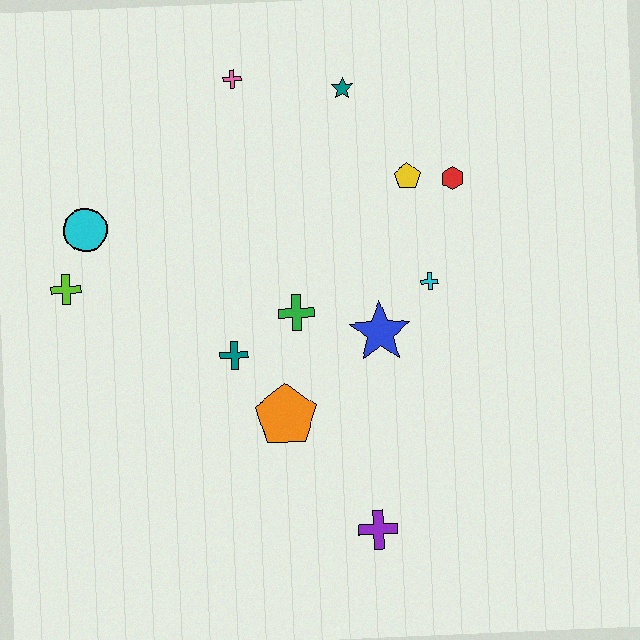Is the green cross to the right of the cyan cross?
No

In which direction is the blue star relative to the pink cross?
The blue star is below the pink cross.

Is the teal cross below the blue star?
Yes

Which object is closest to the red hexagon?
The yellow pentagon is closest to the red hexagon.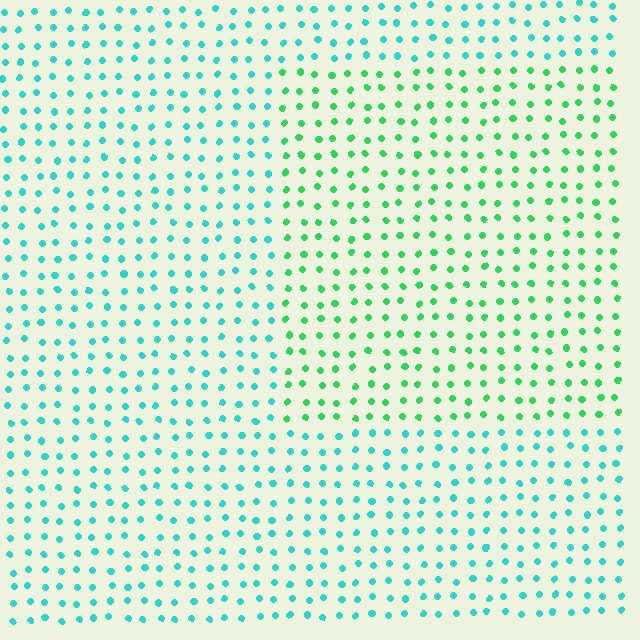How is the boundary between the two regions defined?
The boundary is defined purely by a slight shift in hue (about 40 degrees). Spacing, size, and orientation are identical on both sides.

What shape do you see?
I see a rectangle.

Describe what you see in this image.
The image is filled with small cyan elements in a uniform arrangement. A rectangle-shaped region is visible where the elements are tinted to a slightly different hue, forming a subtle color boundary.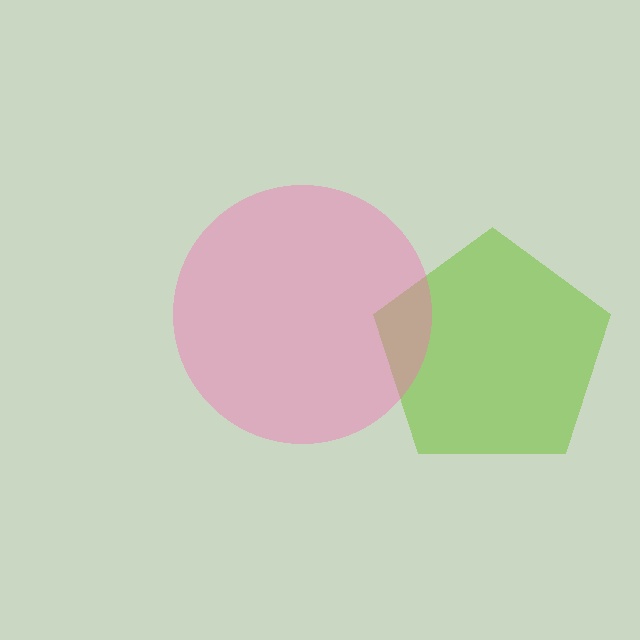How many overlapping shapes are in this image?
There are 2 overlapping shapes in the image.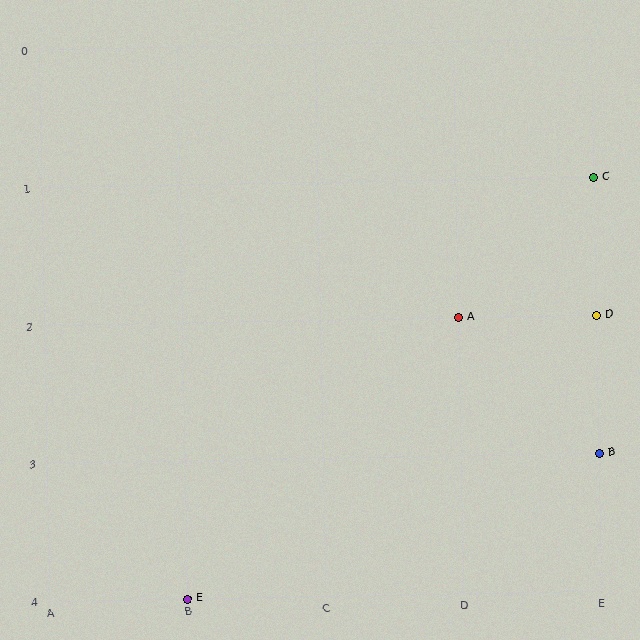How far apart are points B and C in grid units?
Points B and C are 2 rows apart.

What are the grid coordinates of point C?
Point C is at grid coordinates (E, 1).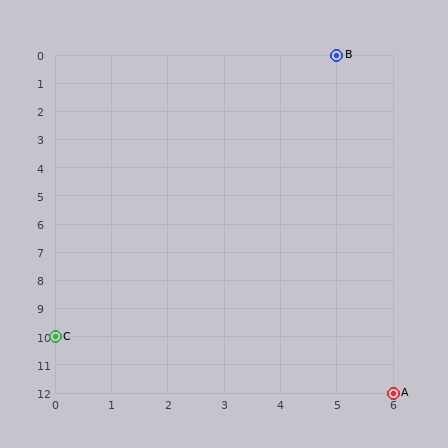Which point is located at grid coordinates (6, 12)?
Point A is at (6, 12).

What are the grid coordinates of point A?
Point A is at grid coordinates (6, 12).